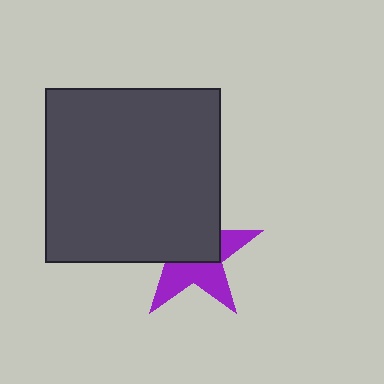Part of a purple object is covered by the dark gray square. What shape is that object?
It is a star.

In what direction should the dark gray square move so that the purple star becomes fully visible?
The dark gray square should move toward the upper-left. That is the shortest direction to clear the overlap and leave the purple star fully visible.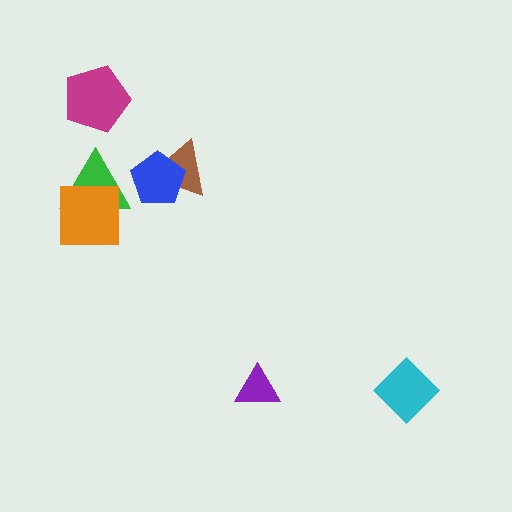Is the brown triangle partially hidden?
Yes, it is partially covered by another shape.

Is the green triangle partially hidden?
Yes, it is partially covered by another shape.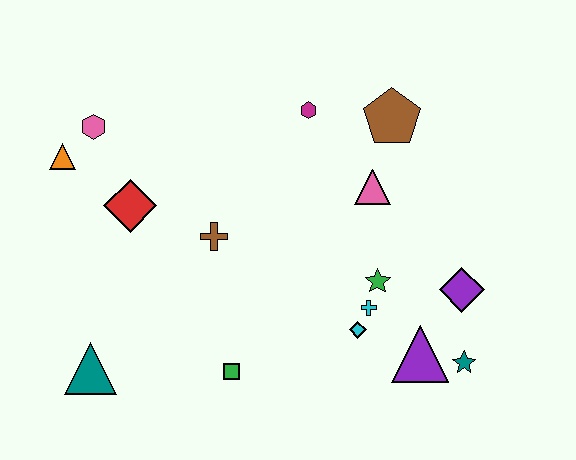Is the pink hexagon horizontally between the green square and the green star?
No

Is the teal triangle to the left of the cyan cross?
Yes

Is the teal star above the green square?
Yes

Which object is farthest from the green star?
The orange triangle is farthest from the green star.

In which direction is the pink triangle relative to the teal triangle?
The pink triangle is to the right of the teal triangle.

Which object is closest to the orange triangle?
The pink hexagon is closest to the orange triangle.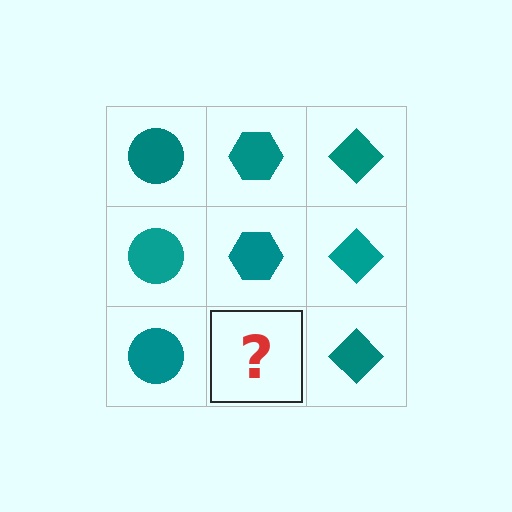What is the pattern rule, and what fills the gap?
The rule is that each column has a consistent shape. The gap should be filled with a teal hexagon.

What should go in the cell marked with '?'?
The missing cell should contain a teal hexagon.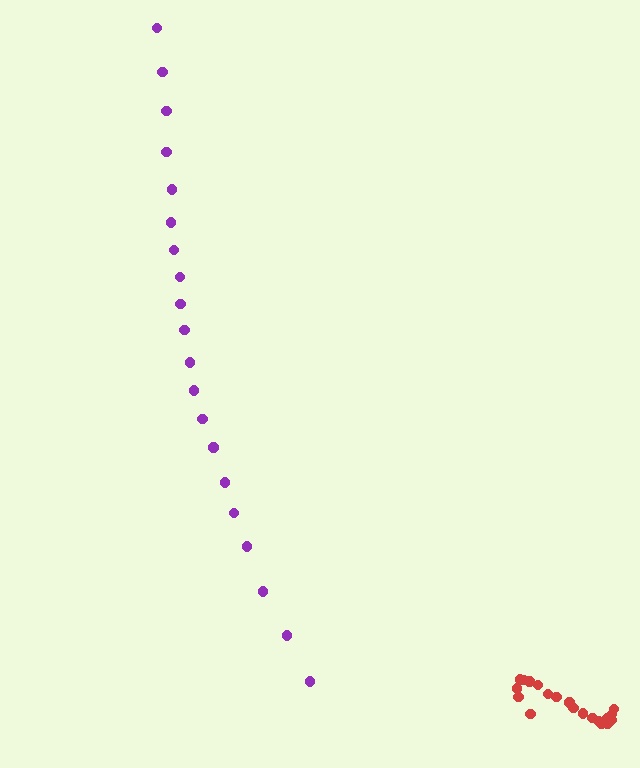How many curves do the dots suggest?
There are 2 distinct paths.